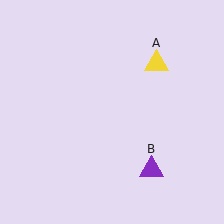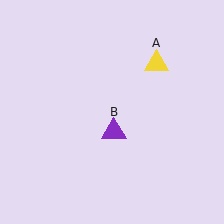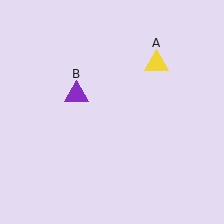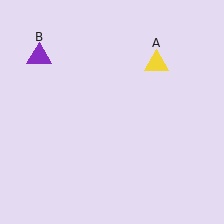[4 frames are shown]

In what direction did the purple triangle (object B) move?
The purple triangle (object B) moved up and to the left.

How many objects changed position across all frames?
1 object changed position: purple triangle (object B).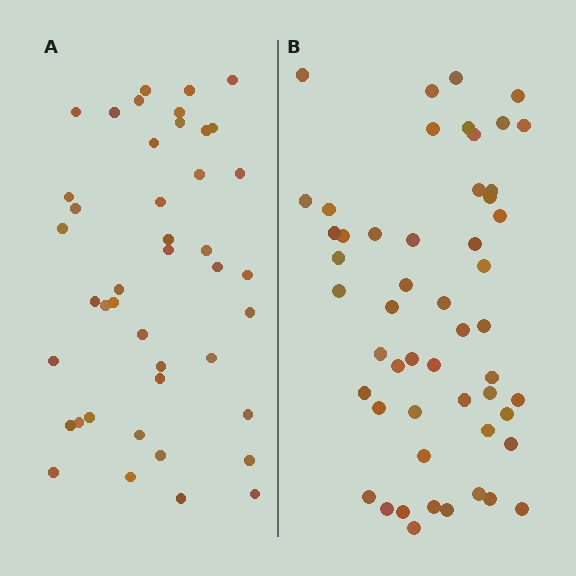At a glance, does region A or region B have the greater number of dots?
Region B (the right region) has more dots.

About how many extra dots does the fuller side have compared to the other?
Region B has roughly 8 or so more dots than region A.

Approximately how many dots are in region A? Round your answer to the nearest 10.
About 40 dots. (The exact count is 43, which rounds to 40.)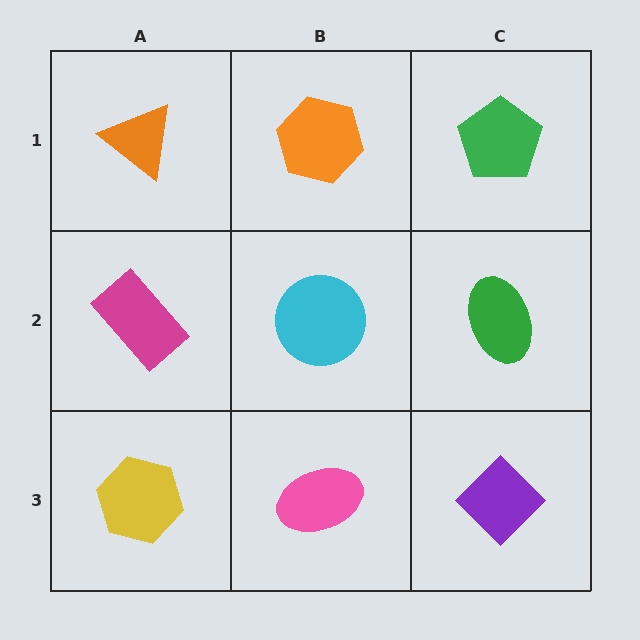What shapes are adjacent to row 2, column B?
An orange hexagon (row 1, column B), a pink ellipse (row 3, column B), a magenta rectangle (row 2, column A), a green ellipse (row 2, column C).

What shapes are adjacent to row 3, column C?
A green ellipse (row 2, column C), a pink ellipse (row 3, column B).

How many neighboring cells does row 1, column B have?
3.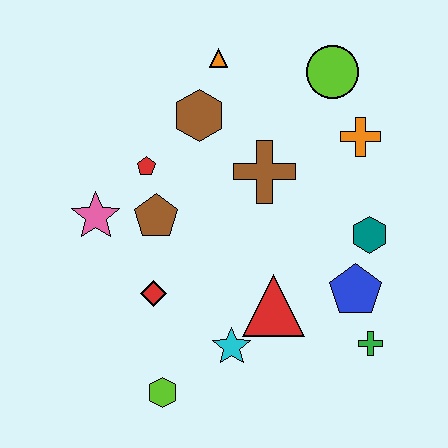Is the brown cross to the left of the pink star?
No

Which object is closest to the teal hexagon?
The blue pentagon is closest to the teal hexagon.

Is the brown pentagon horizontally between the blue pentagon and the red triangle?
No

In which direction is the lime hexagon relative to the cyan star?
The lime hexagon is to the left of the cyan star.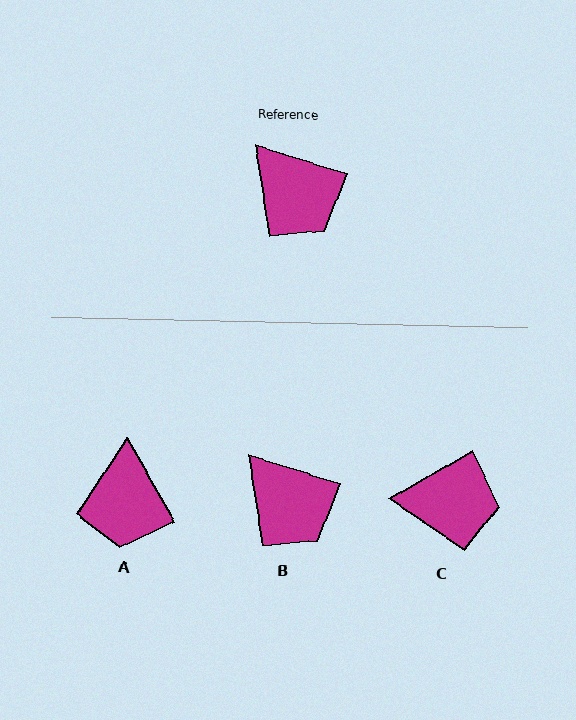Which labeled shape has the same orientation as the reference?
B.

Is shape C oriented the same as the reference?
No, it is off by about 47 degrees.